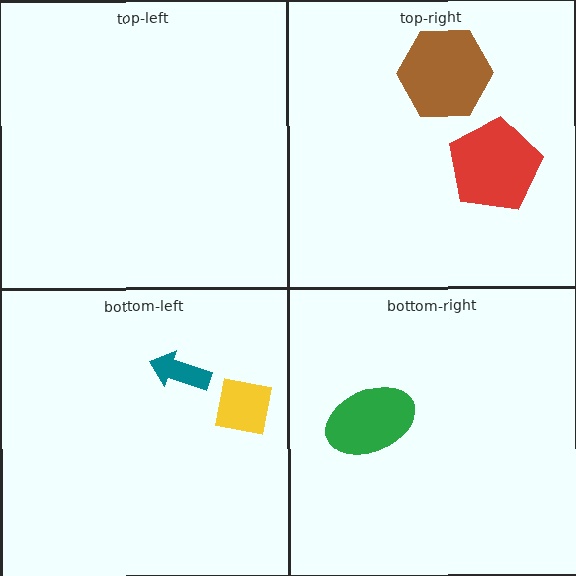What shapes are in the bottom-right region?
The green ellipse.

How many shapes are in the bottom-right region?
1.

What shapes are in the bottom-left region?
The yellow square, the teal arrow.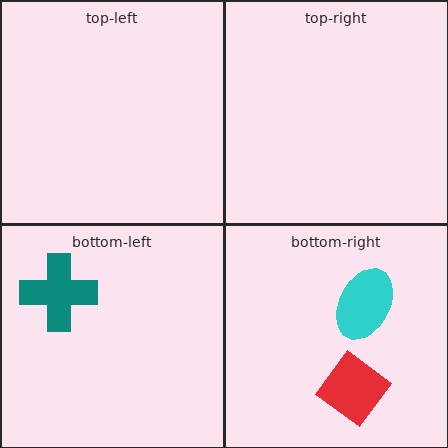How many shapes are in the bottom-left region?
1.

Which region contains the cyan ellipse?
The bottom-right region.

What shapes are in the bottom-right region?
The red diamond, the cyan ellipse.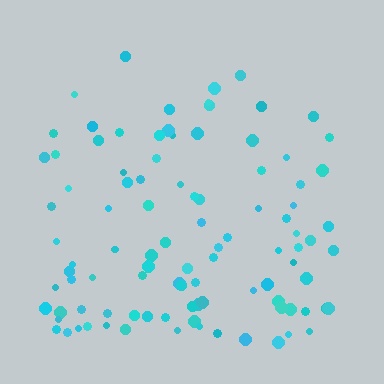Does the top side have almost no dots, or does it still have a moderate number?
Still a moderate number, just noticeably fewer than the bottom.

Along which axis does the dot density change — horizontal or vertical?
Vertical.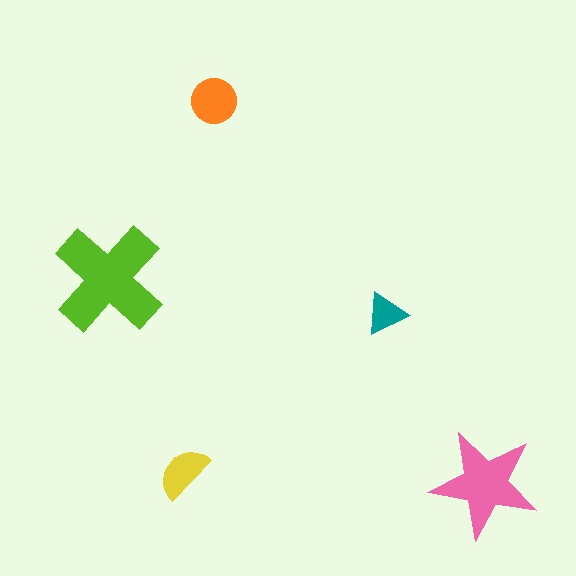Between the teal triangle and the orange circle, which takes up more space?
The orange circle.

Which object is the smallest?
The teal triangle.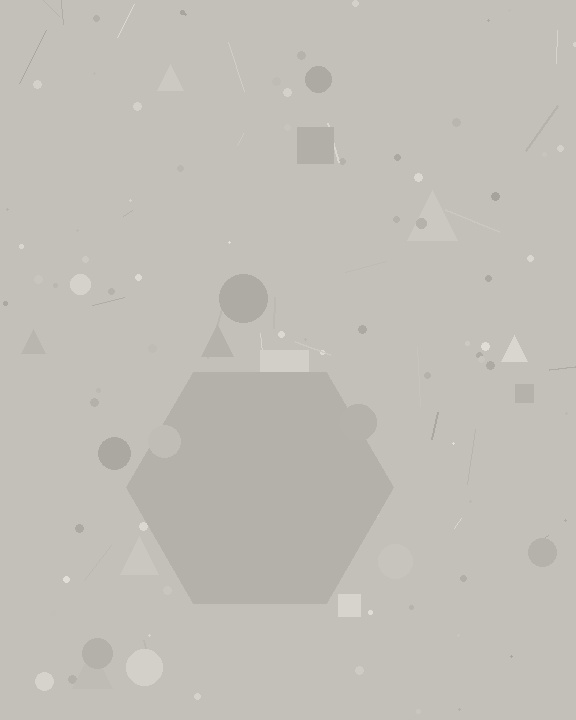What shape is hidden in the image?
A hexagon is hidden in the image.